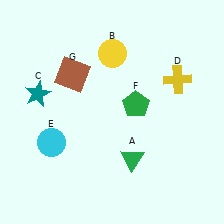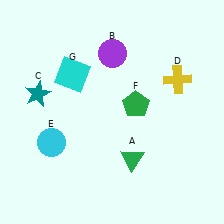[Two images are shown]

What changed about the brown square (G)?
In Image 1, G is brown. In Image 2, it changed to cyan.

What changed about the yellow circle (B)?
In Image 1, B is yellow. In Image 2, it changed to purple.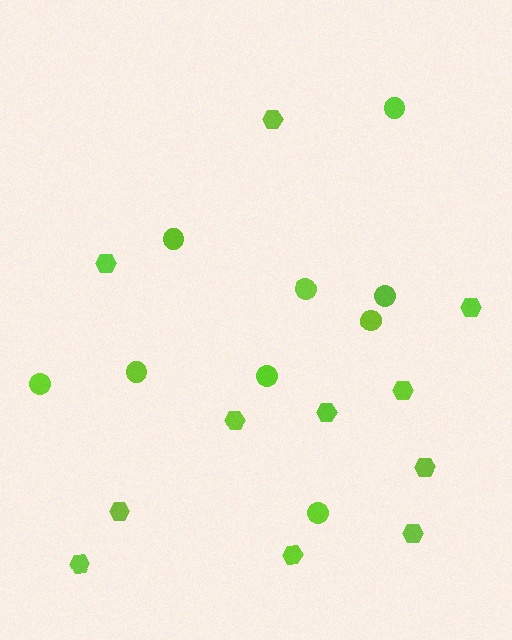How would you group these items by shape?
There are 2 groups: one group of hexagons (11) and one group of circles (9).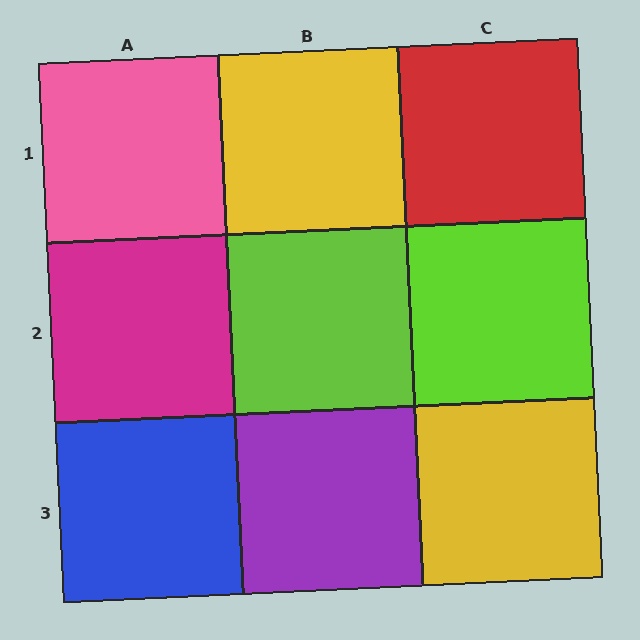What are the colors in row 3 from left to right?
Blue, purple, yellow.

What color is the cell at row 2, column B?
Lime.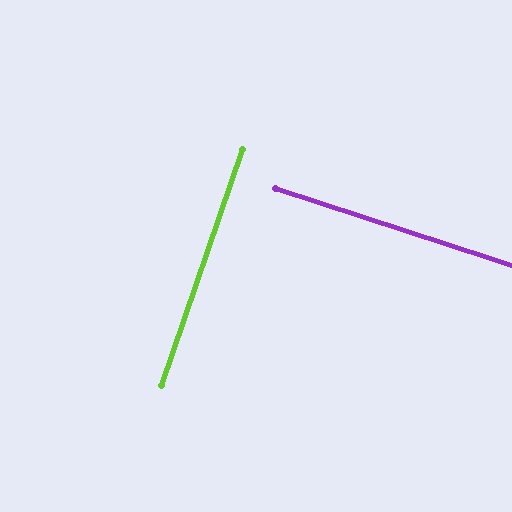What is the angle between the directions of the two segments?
Approximately 89 degrees.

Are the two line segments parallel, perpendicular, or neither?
Perpendicular — they meet at approximately 89°.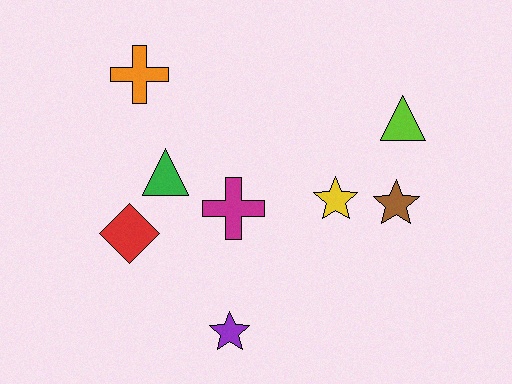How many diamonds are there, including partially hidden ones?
There is 1 diamond.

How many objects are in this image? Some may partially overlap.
There are 8 objects.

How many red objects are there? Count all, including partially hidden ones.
There is 1 red object.